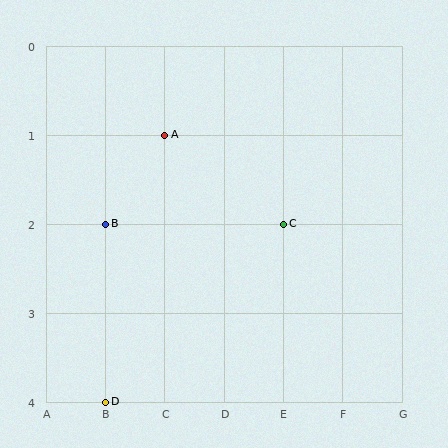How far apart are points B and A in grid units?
Points B and A are 1 column and 1 row apart (about 1.4 grid units diagonally).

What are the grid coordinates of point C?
Point C is at grid coordinates (E, 2).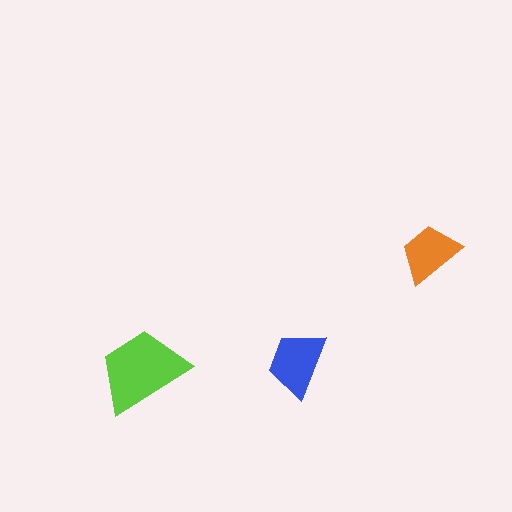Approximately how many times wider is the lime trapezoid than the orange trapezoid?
About 1.5 times wider.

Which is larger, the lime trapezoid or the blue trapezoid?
The lime one.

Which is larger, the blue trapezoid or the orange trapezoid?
The blue one.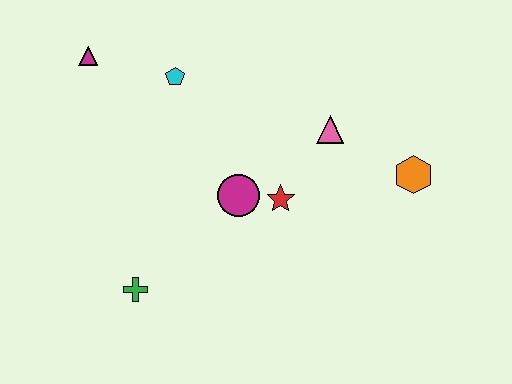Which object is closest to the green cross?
The magenta circle is closest to the green cross.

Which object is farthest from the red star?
The magenta triangle is farthest from the red star.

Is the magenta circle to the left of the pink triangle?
Yes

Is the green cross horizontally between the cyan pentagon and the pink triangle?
No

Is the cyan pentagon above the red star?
Yes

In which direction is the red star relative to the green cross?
The red star is to the right of the green cross.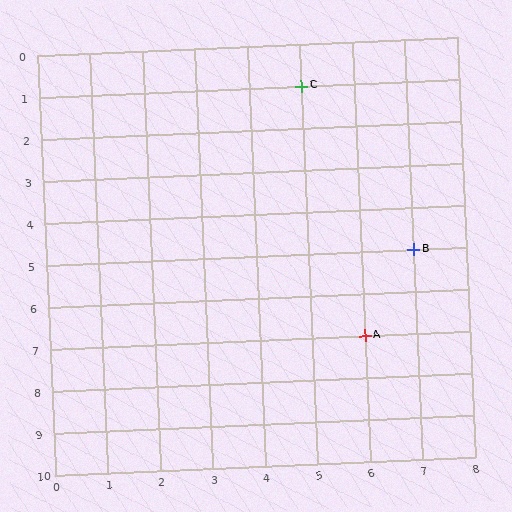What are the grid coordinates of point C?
Point C is at grid coordinates (5, 1).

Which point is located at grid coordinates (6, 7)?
Point A is at (6, 7).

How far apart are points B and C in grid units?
Points B and C are 2 columns and 4 rows apart (about 4.5 grid units diagonally).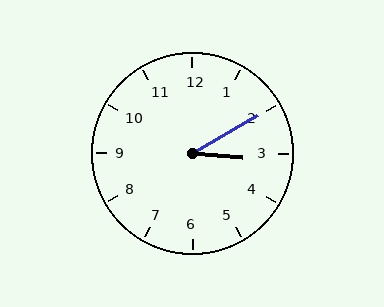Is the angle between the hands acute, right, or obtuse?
It is acute.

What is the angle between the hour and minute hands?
Approximately 35 degrees.